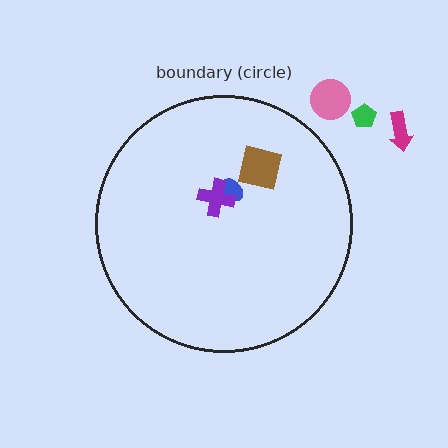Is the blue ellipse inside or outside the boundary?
Inside.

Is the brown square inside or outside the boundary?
Inside.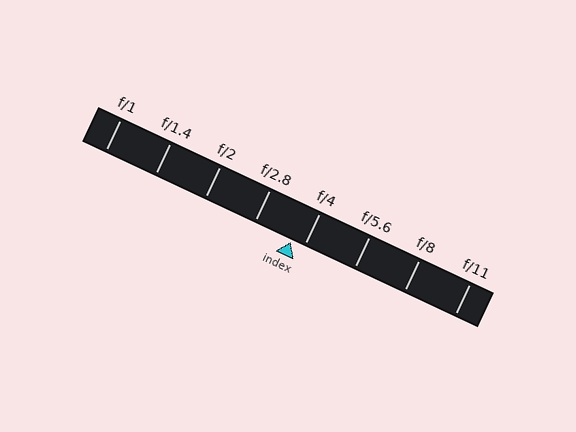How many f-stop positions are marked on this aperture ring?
There are 8 f-stop positions marked.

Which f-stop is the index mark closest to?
The index mark is closest to f/4.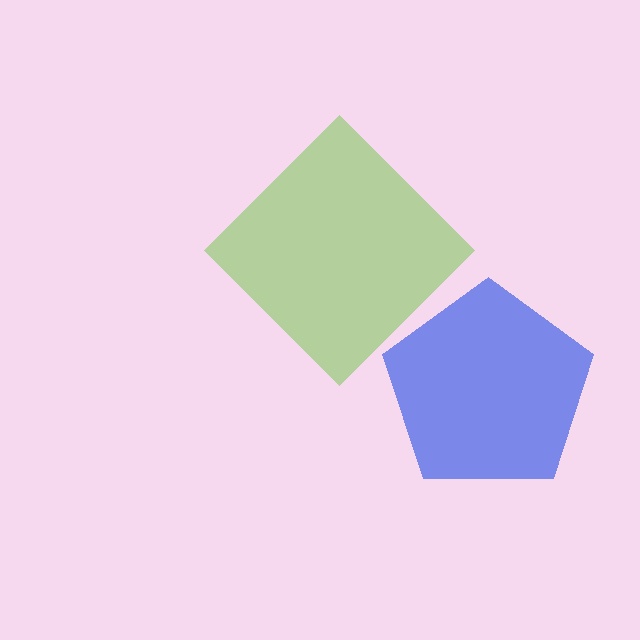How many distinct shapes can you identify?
There are 2 distinct shapes: a lime diamond, a blue pentagon.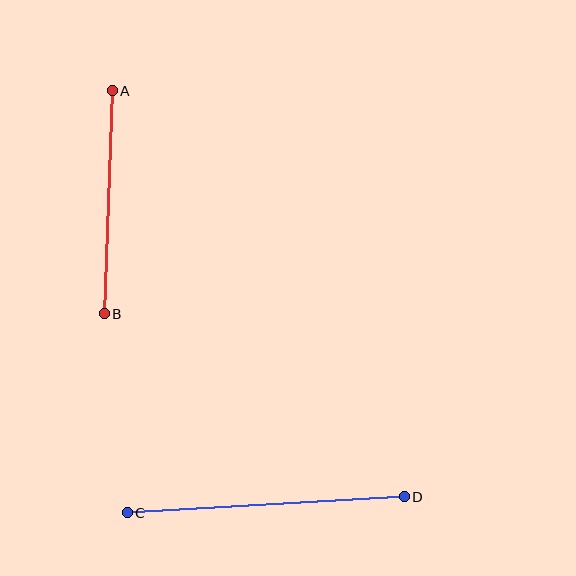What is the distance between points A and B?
The distance is approximately 223 pixels.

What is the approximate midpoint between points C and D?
The midpoint is at approximately (266, 505) pixels.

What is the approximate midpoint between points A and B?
The midpoint is at approximately (108, 202) pixels.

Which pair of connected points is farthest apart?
Points C and D are farthest apart.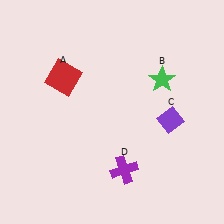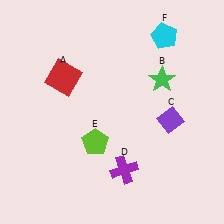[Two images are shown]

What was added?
A lime pentagon (E), a cyan pentagon (F) were added in Image 2.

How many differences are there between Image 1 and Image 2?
There are 2 differences between the two images.